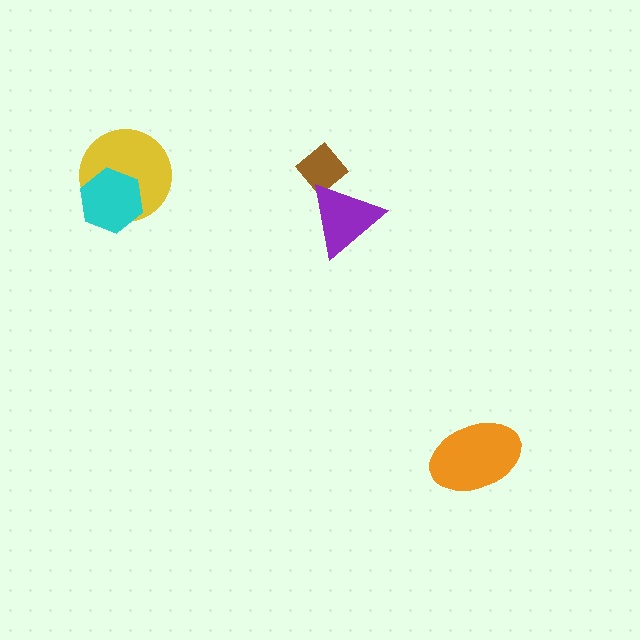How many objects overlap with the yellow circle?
1 object overlaps with the yellow circle.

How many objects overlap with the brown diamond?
1 object overlaps with the brown diamond.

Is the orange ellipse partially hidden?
No, no other shape covers it.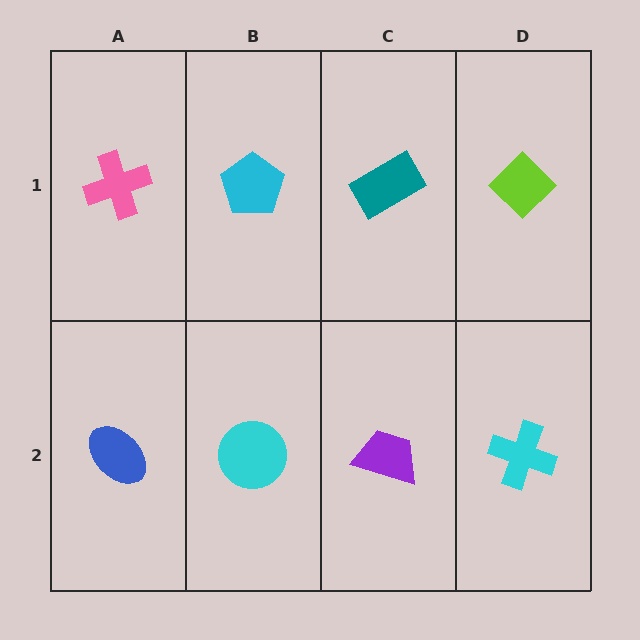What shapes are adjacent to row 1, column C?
A purple trapezoid (row 2, column C), a cyan pentagon (row 1, column B), a lime diamond (row 1, column D).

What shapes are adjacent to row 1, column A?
A blue ellipse (row 2, column A), a cyan pentagon (row 1, column B).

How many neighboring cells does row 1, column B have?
3.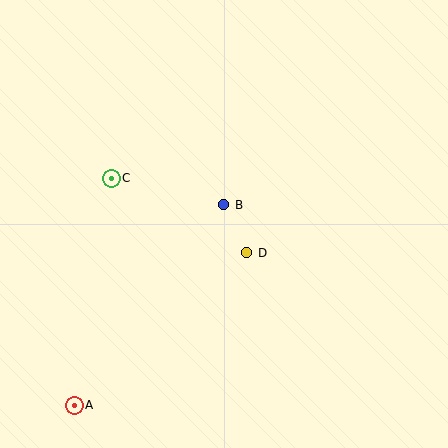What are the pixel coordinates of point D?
Point D is at (247, 253).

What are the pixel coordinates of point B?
Point B is at (224, 205).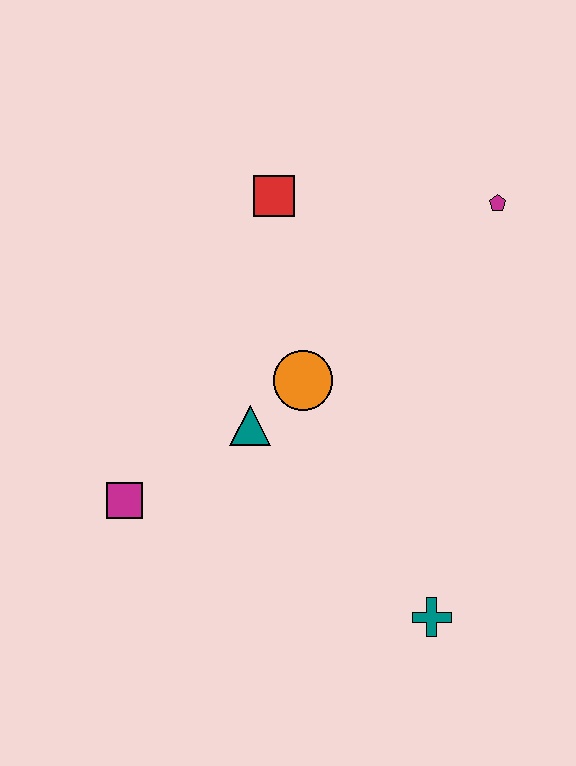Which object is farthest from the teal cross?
The red square is farthest from the teal cross.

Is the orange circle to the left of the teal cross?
Yes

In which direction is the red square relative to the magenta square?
The red square is above the magenta square.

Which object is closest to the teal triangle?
The orange circle is closest to the teal triangle.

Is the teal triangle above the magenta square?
Yes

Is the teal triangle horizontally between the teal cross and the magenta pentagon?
No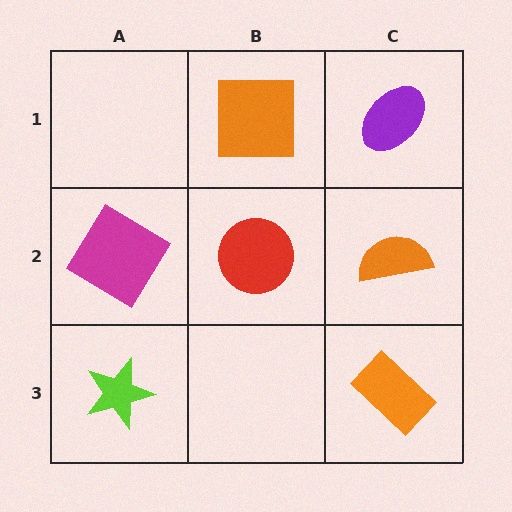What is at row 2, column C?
An orange semicircle.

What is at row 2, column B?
A red circle.